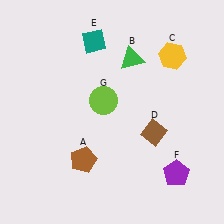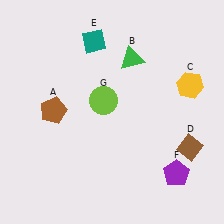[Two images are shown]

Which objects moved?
The objects that moved are: the brown pentagon (A), the yellow hexagon (C), the brown diamond (D).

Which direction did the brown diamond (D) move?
The brown diamond (D) moved right.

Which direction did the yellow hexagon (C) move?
The yellow hexagon (C) moved down.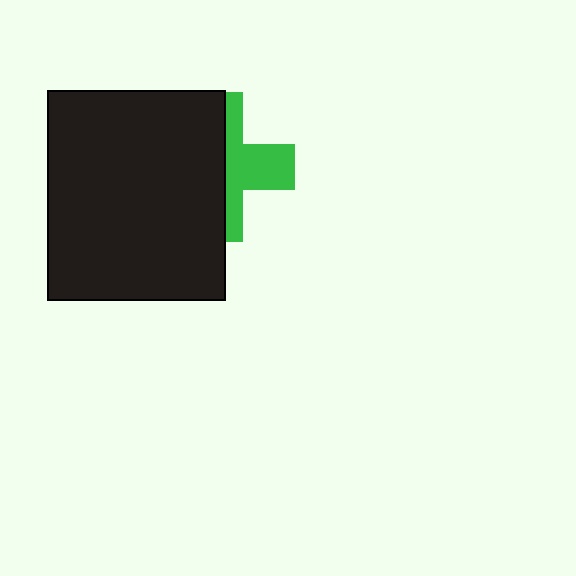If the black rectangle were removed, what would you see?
You would see the complete green cross.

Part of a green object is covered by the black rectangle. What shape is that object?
It is a cross.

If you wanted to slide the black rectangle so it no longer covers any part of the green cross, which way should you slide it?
Slide it left — that is the most direct way to separate the two shapes.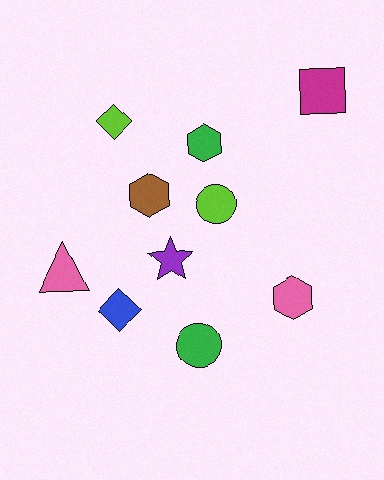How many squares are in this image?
There is 1 square.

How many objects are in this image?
There are 10 objects.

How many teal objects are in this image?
There are no teal objects.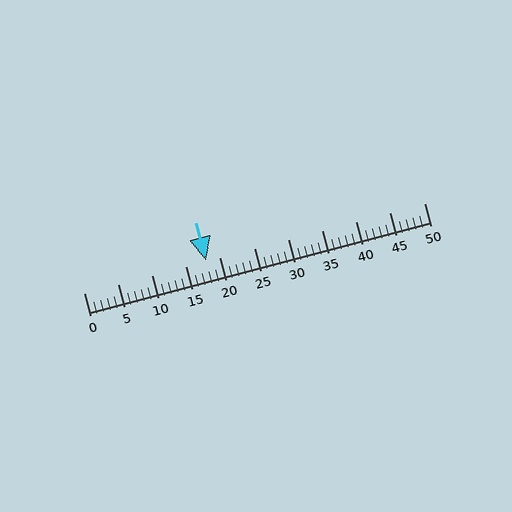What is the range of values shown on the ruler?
The ruler shows values from 0 to 50.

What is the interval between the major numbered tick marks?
The major tick marks are spaced 5 units apart.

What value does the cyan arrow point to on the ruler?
The cyan arrow points to approximately 18.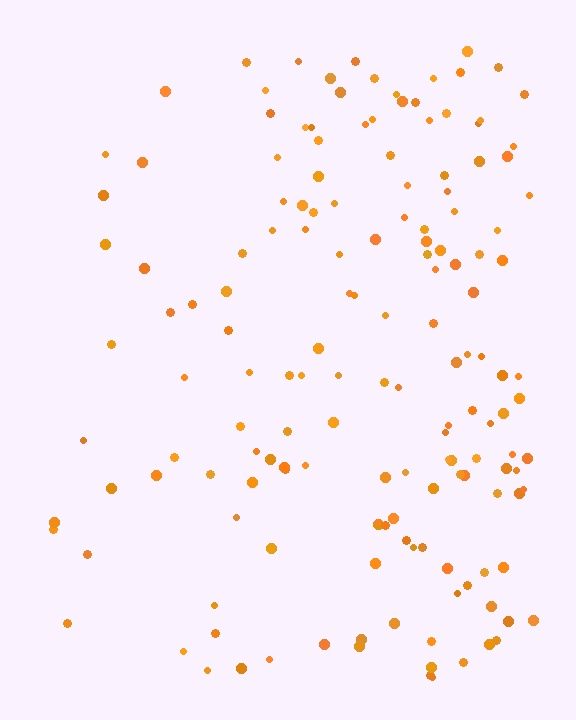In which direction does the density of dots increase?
From left to right, with the right side densest.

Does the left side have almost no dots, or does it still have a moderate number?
Still a moderate number, just noticeably fewer than the right.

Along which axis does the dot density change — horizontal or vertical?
Horizontal.